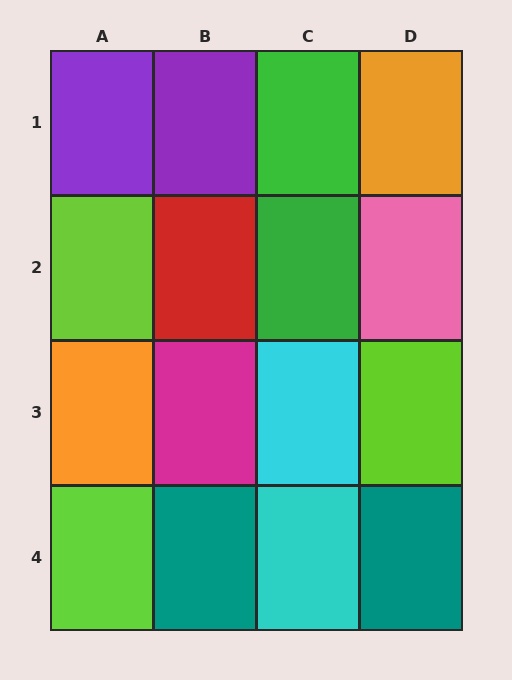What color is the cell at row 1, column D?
Orange.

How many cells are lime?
3 cells are lime.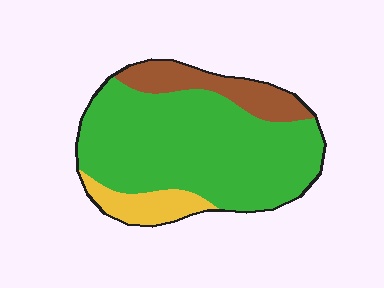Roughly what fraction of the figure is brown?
Brown covers about 15% of the figure.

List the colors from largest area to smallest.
From largest to smallest: green, brown, yellow.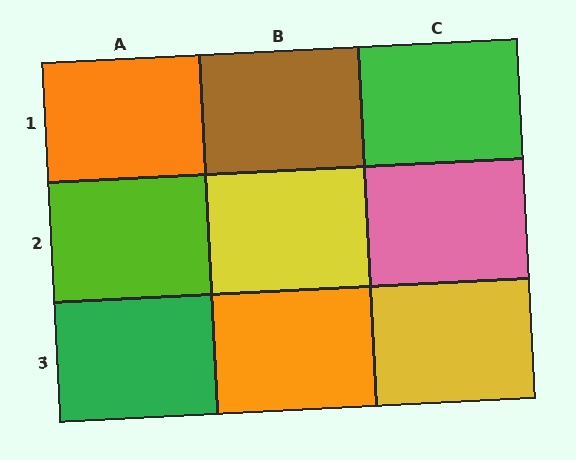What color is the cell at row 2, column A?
Lime.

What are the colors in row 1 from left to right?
Orange, brown, green.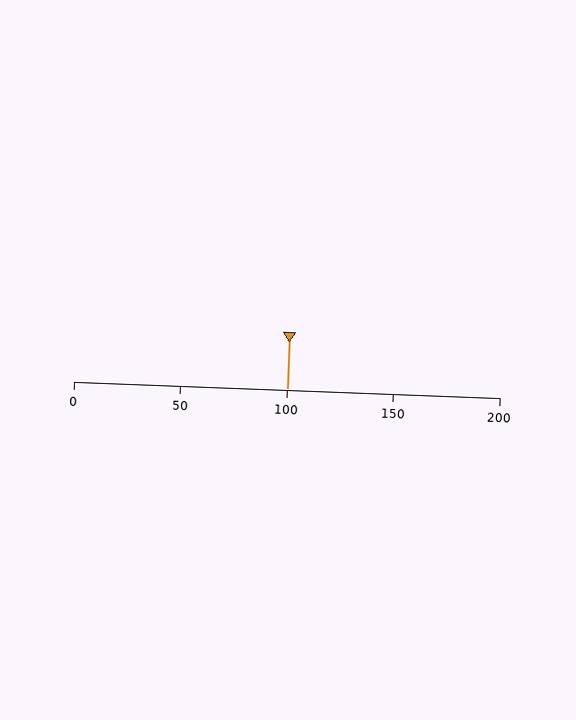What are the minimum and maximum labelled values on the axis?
The axis runs from 0 to 200.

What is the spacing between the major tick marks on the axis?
The major ticks are spaced 50 apart.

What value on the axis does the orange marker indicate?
The marker indicates approximately 100.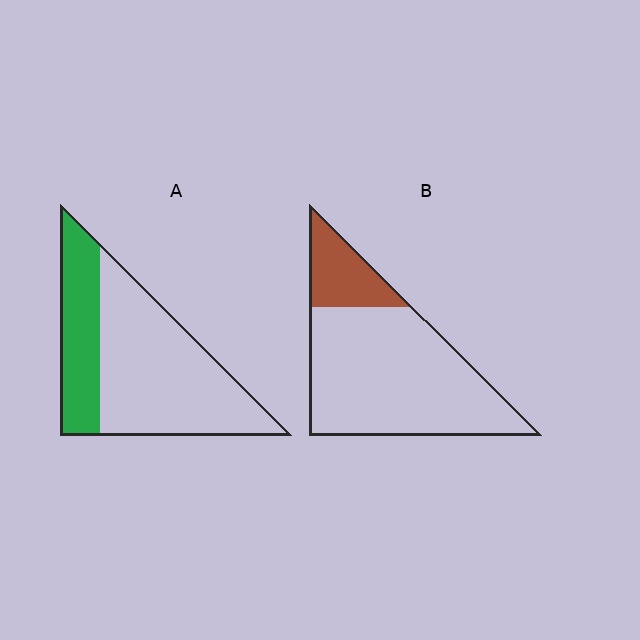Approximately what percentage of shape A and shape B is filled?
A is approximately 30% and B is approximately 20%.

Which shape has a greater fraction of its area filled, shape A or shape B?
Shape A.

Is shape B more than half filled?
No.